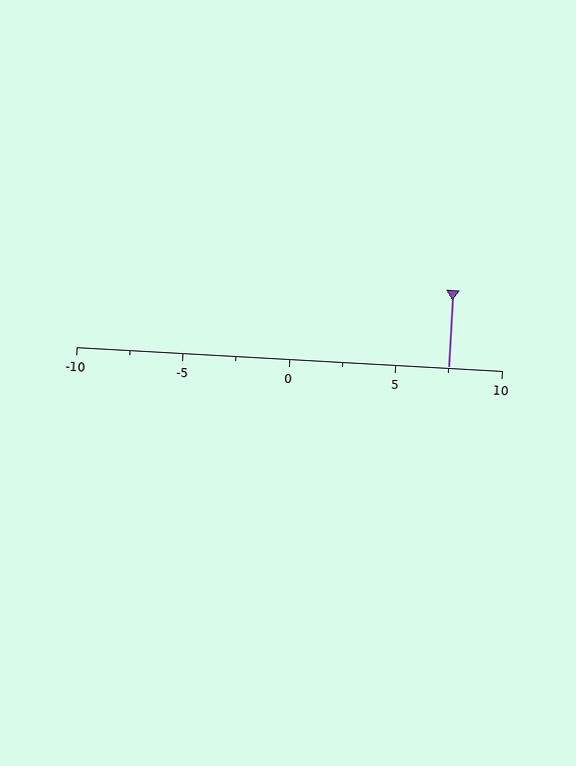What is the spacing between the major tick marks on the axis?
The major ticks are spaced 5 apart.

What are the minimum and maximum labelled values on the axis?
The axis runs from -10 to 10.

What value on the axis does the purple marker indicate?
The marker indicates approximately 7.5.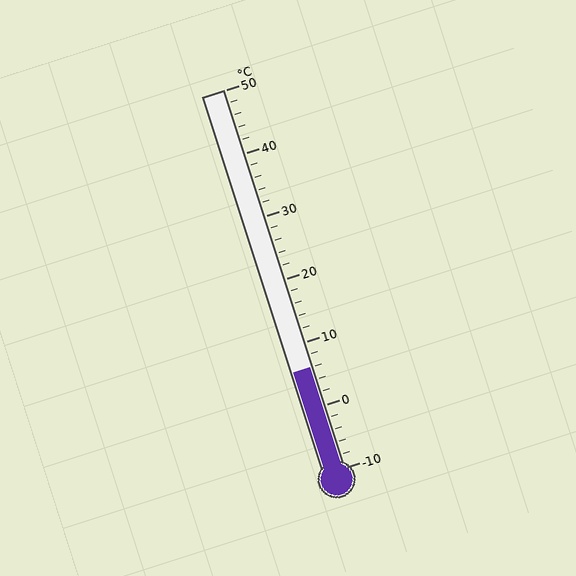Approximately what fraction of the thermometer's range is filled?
The thermometer is filled to approximately 25% of its range.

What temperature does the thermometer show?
The thermometer shows approximately 6°C.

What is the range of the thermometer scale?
The thermometer scale ranges from -10°C to 50°C.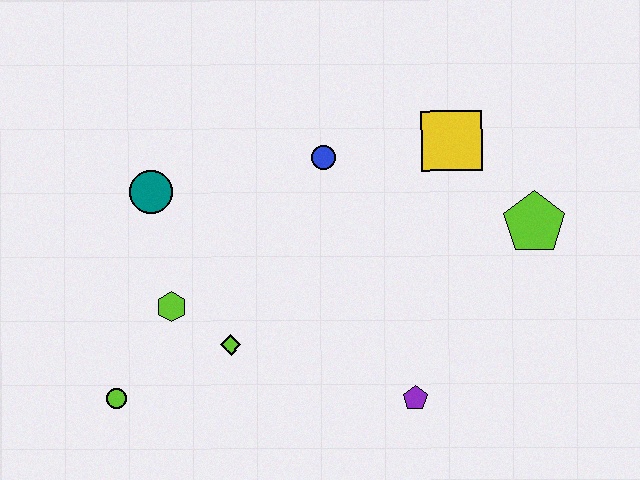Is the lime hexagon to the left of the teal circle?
No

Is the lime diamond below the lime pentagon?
Yes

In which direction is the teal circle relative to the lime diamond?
The teal circle is above the lime diamond.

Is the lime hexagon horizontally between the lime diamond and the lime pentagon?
No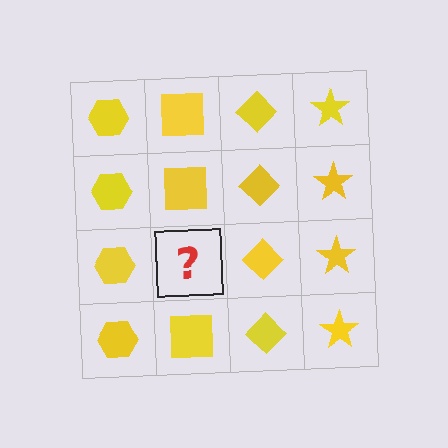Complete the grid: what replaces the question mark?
The question mark should be replaced with a yellow square.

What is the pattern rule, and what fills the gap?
The rule is that each column has a consistent shape. The gap should be filled with a yellow square.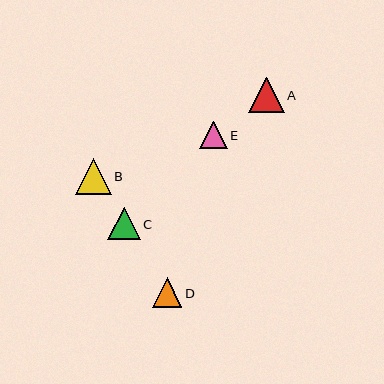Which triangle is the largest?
Triangle B is the largest with a size of approximately 36 pixels.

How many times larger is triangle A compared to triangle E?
Triangle A is approximately 1.3 times the size of triangle E.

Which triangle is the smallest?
Triangle E is the smallest with a size of approximately 27 pixels.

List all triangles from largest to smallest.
From largest to smallest: B, A, C, D, E.